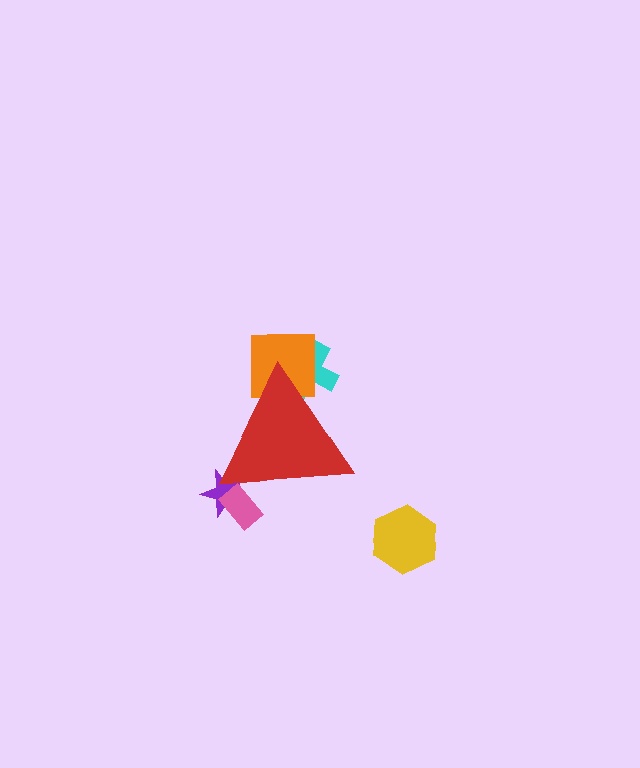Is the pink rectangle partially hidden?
Yes, the pink rectangle is partially hidden behind the red triangle.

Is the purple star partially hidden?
Yes, the purple star is partially hidden behind the red triangle.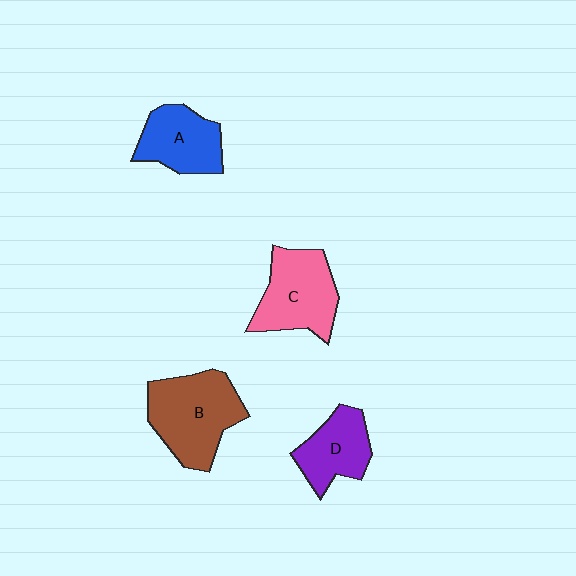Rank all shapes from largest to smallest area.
From largest to smallest: B (brown), C (pink), A (blue), D (purple).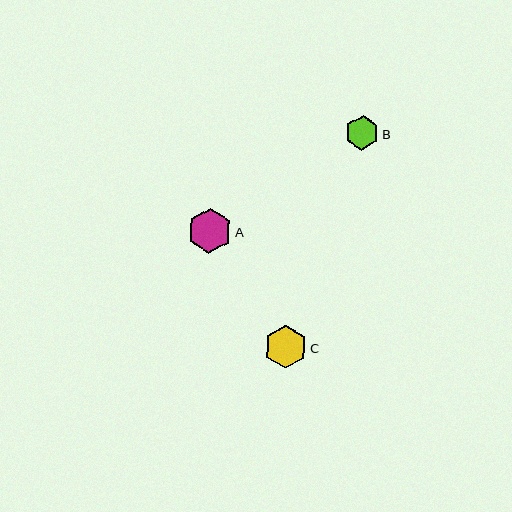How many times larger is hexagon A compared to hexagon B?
Hexagon A is approximately 1.3 times the size of hexagon B.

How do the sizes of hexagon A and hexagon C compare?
Hexagon A and hexagon C are approximately the same size.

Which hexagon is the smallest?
Hexagon B is the smallest with a size of approximately 34 pixels.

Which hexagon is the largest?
Hexagon A is the largest with a size of approximately 44 pixels.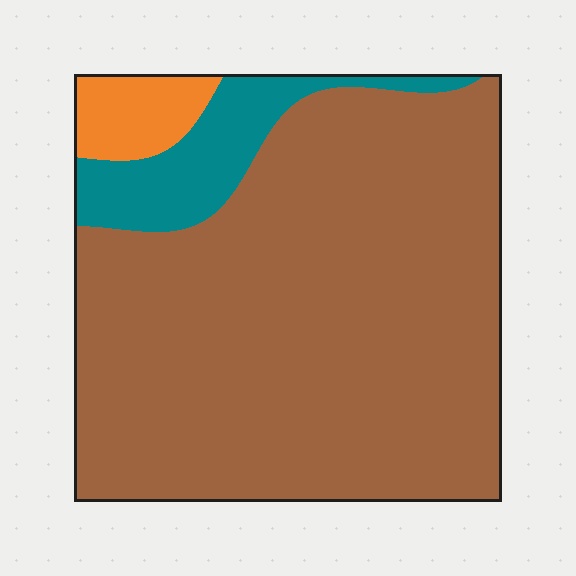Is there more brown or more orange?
Brown.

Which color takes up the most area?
Brown, at roughly 85%.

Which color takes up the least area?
Orange, at roughly 5%.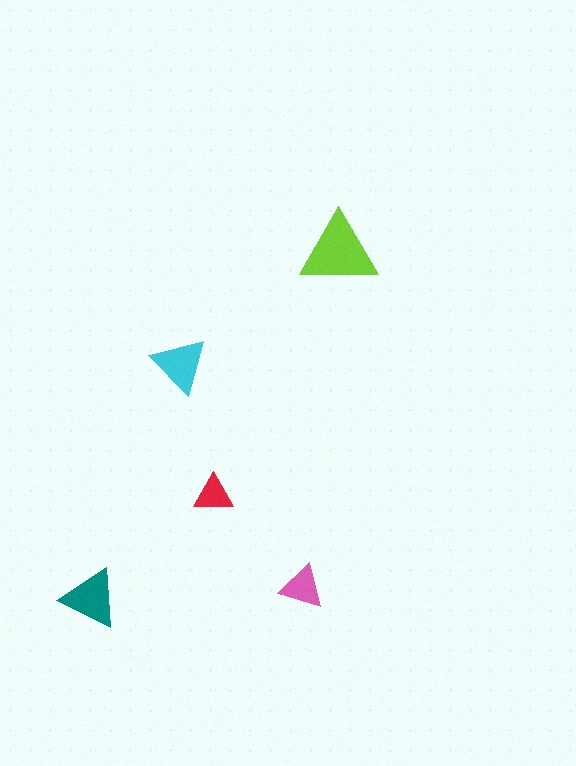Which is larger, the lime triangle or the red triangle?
The lime one.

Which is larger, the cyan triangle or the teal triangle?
The teal one.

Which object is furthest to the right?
The lime triangle is rightmost.